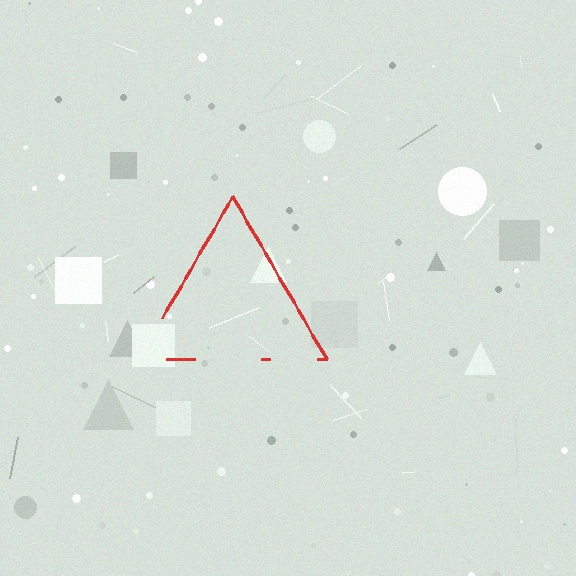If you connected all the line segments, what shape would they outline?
They would outline a triangle.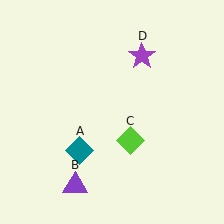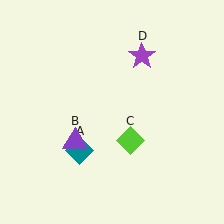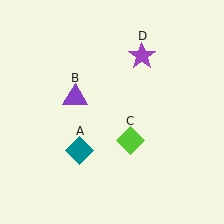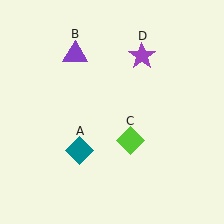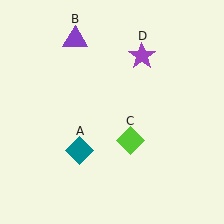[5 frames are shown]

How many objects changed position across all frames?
1 object changed position: purple triangle (object B).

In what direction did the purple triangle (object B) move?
The purple triangle (object B) moved up.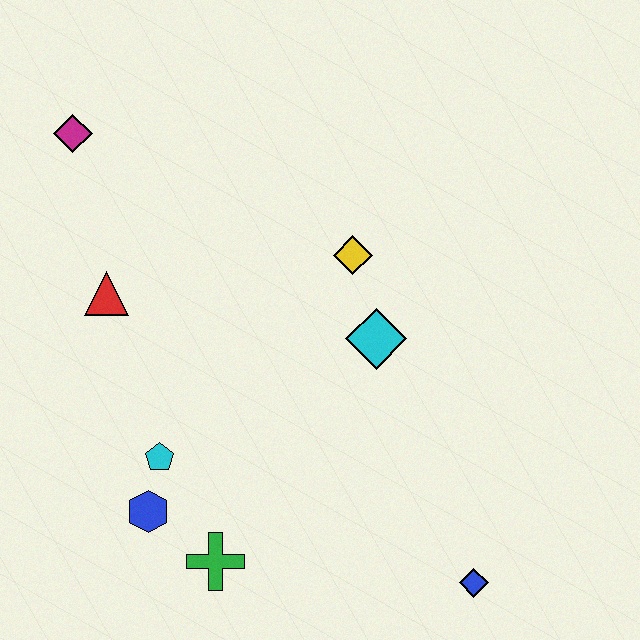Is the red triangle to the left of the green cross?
Yes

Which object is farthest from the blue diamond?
The magenta diamond is farthest from the blue diamond.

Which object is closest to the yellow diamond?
The cyan diamond is closest to the yellow diamond.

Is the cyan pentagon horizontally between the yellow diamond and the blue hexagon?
Yes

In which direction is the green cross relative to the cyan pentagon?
The green cross is below the cyan pentagon.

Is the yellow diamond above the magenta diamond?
No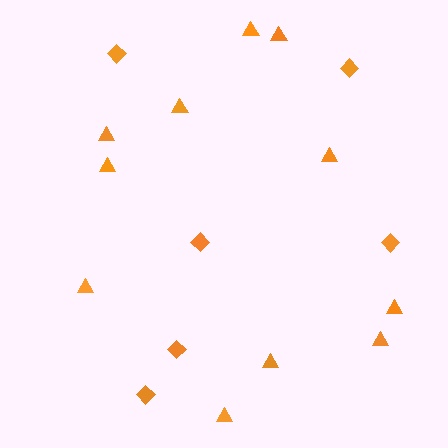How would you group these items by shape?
There are 2 groups: one group of diamonds (6) and one group of triangles (11).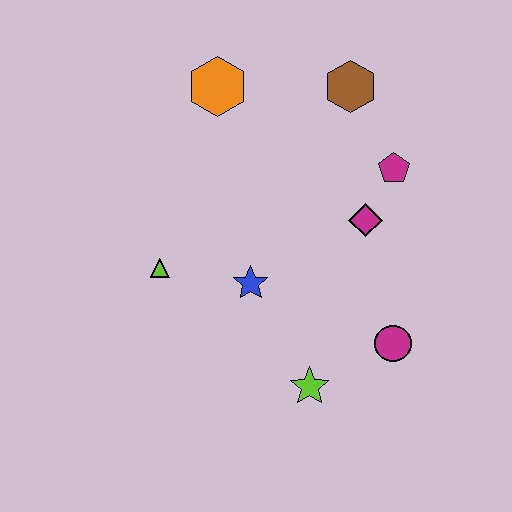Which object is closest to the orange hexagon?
The brown hexagon is closest to the orange hexagon.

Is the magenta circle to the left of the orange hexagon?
No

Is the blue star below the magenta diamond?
Yes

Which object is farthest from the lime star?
The orange hexagon is farthest from the lime star.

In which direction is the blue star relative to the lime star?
The blue star is above the lime star.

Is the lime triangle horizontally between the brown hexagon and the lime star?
No